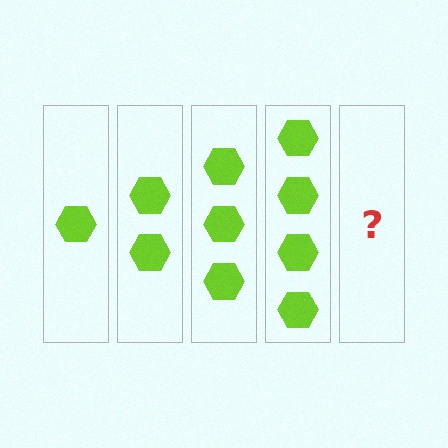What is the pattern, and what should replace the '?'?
The pattern is that each step adds one more hexagon. The '?' should be 5 hexagons.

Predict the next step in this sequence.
The next step is 5 hexagons.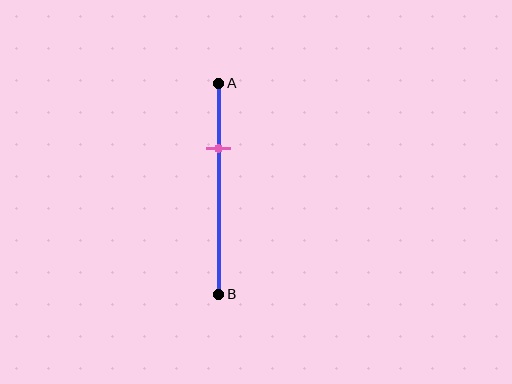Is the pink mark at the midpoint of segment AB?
No, the mark is at about 30% from A, not at the 50% midpoint.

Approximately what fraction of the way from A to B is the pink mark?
The pink mark is approximately 30% of the way from A to B.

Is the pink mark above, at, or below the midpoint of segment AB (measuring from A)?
The pink mark is above the midpoint of segment AB.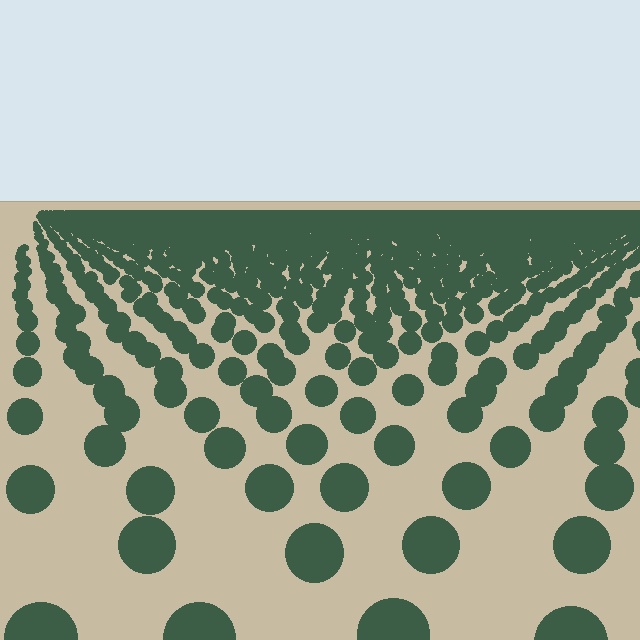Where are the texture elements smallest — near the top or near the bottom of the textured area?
Near the top.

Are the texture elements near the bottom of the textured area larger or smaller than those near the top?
Larger. Near the bottom, elements are closer to the viewer and appear at a bigger on-screen size.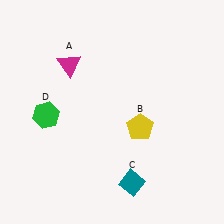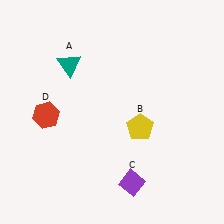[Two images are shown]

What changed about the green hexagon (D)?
In Image 1, D is green. In Image 2, it changed to red.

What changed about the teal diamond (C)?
In Image 1, C is teal. In Image 2, it changed to purple.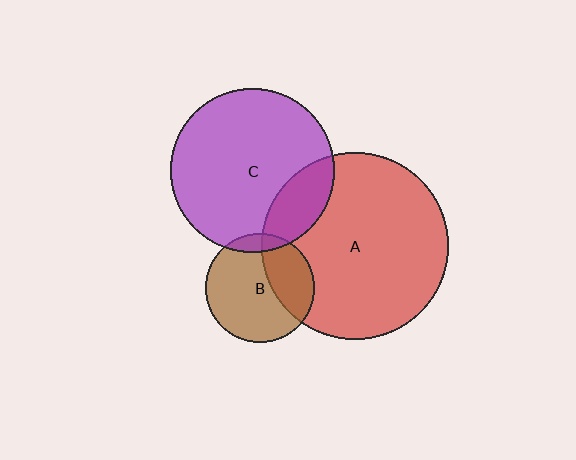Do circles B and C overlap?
Yes.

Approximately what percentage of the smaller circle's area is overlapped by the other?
Approximately 10%.